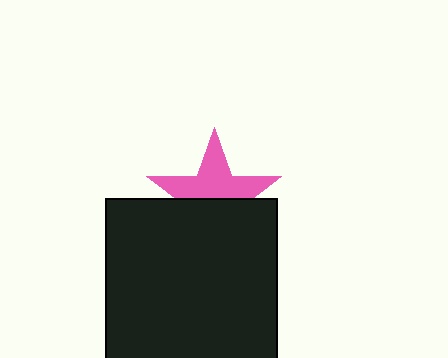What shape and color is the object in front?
The object in front is a black square.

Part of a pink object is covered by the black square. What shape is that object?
It is a star.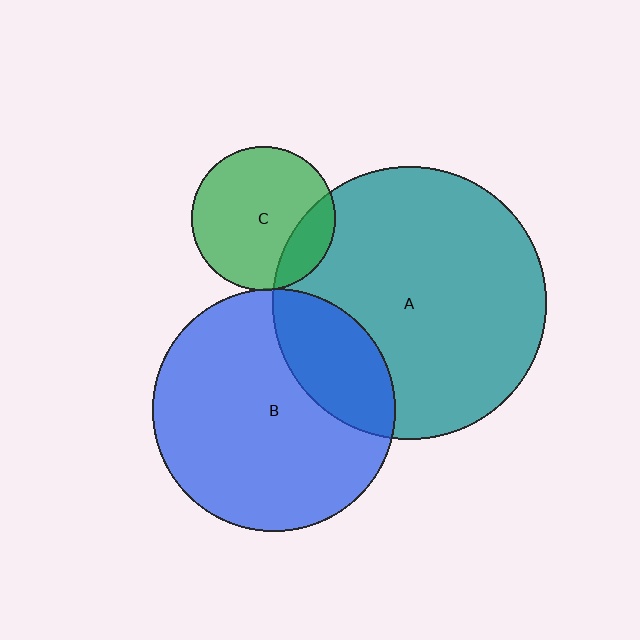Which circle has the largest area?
Circle A (teal).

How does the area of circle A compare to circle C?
Approximately 3.6 times.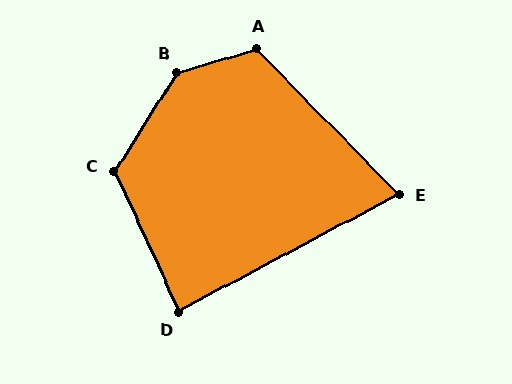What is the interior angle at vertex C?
Approximately 123 degrees (obtuse).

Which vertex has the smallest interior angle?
E, at approximately 74 degrees.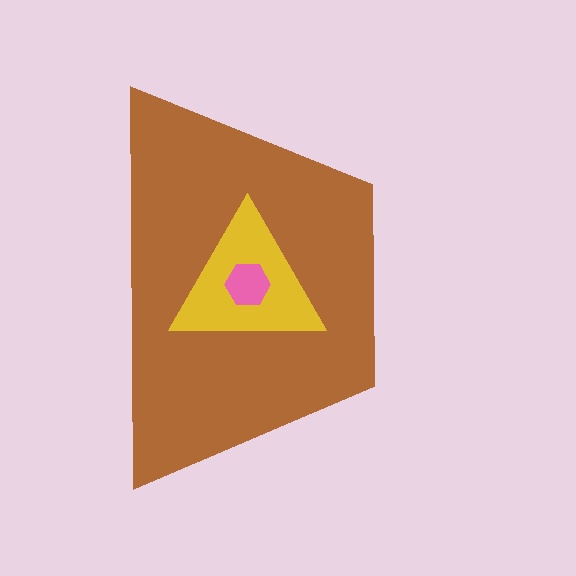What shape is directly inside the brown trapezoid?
The yellow triangle.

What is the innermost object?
The pink hexagon.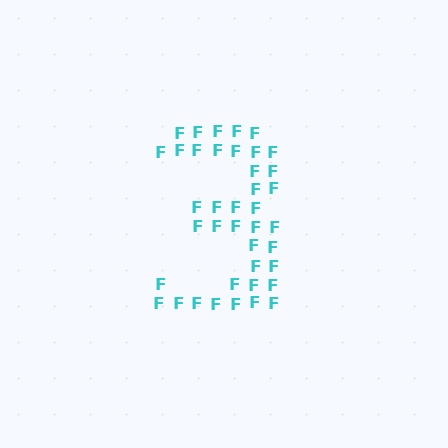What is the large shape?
The large shape is the digit 3.